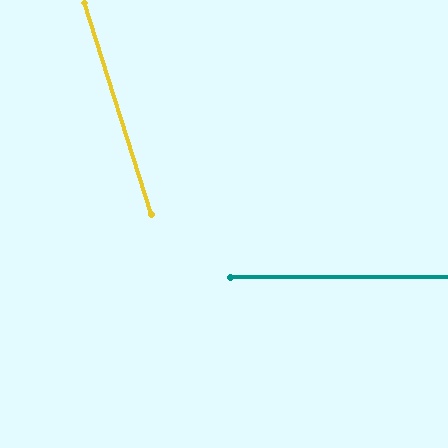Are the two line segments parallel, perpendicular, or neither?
Neither parallel nor perpendicular — they differ by about 72°.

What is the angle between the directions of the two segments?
Approximately 72 degrees.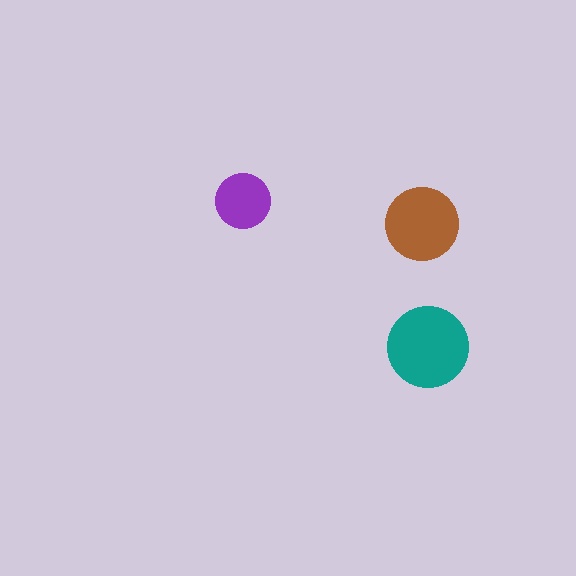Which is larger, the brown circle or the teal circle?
The teal one.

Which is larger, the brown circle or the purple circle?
The brown one.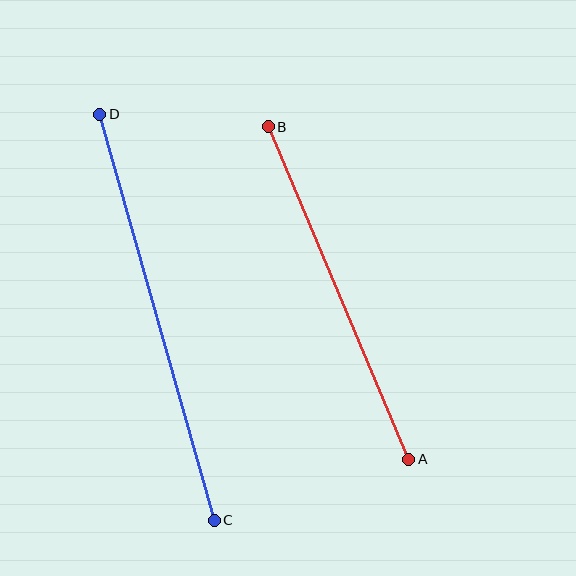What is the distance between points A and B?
The distance is approximately 361 pixels.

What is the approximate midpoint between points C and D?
The midpoint is at approximately (157, 317) pixels.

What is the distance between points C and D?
The distance is approximately 422 pixels.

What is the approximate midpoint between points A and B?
The midpoint is at approximately (339, 293) pixels.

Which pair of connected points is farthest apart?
Points C and D are farthest apart.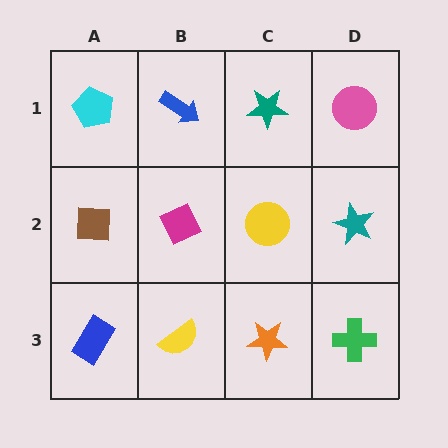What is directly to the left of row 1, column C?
A blue arrow.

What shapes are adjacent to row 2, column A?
A cyan pentagon (row 1, column A), a blue rectangle (row 3, column A), a magenta diamond (row 2, column B).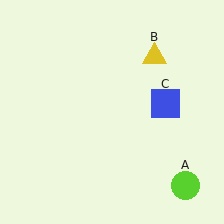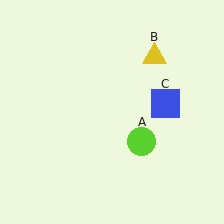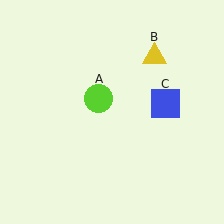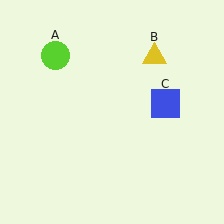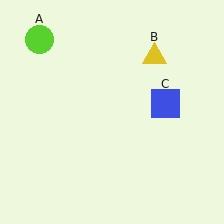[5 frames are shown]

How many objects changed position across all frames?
1 object changed position: lime circle (object A).